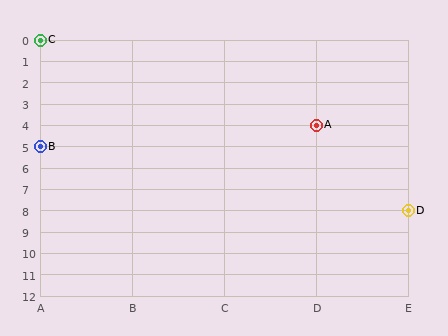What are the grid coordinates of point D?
Point D is at grid coordinates (E, 8).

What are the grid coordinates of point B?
Point B is at grid coordinates (A, 5).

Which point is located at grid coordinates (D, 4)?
Point A is at (D, 4).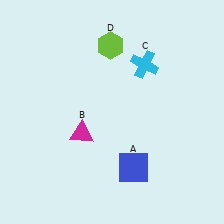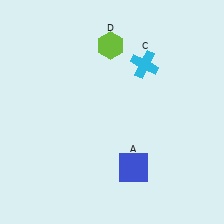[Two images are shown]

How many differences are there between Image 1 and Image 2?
There is 1 difference between the two images.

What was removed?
The magenta triangle (B) was removed in Image 2.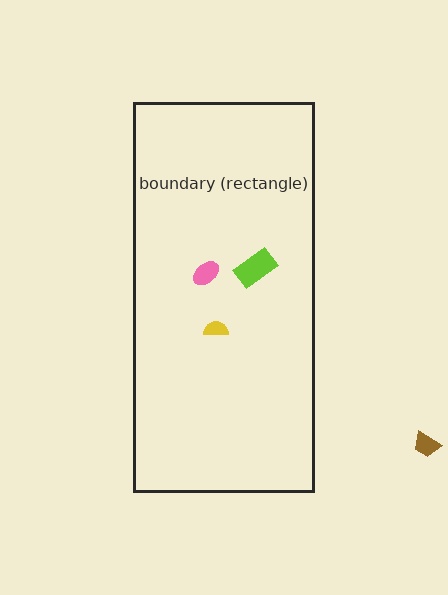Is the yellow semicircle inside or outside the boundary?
Inside.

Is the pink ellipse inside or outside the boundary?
Inside.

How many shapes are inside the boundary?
3 inside, 1 outside.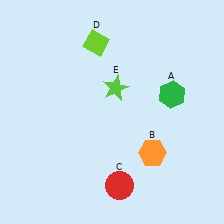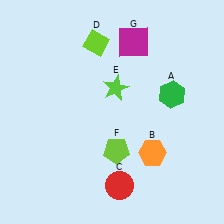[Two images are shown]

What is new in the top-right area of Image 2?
A magenta square (G) was added in the top-right area of Image 2.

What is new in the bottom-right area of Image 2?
A lime pentagon (F) was added in the bottom-right area of Image 2.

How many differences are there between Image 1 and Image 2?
There are 2 differences between the two images.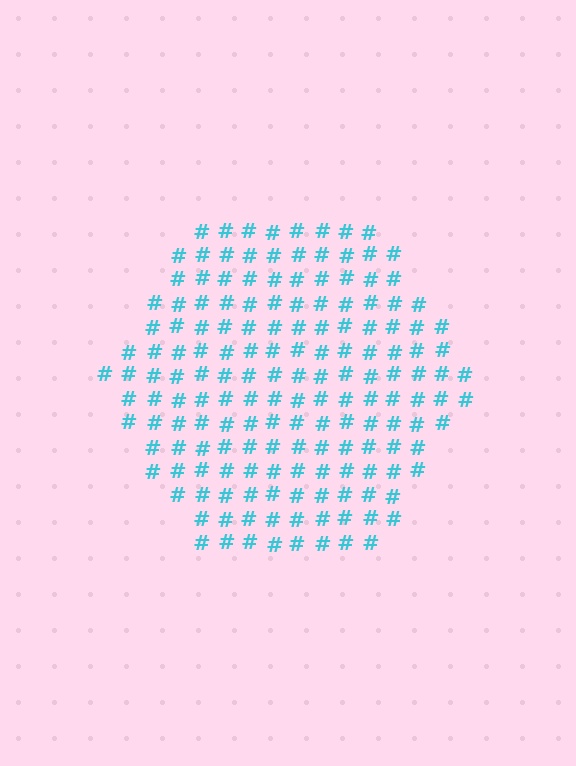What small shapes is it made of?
It is made of small hash symbols.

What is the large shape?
The large shape is a hexagon.